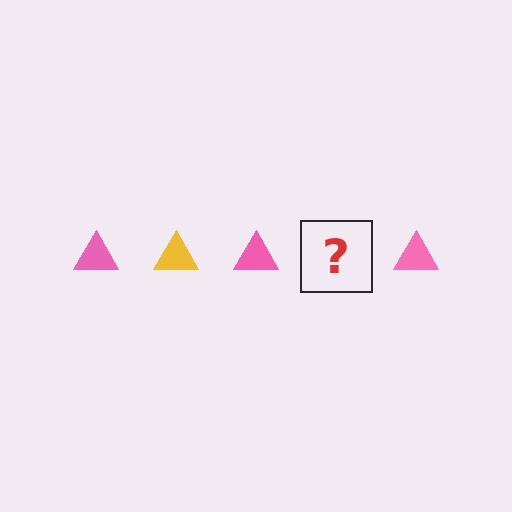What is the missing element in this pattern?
The missing element is a yellow triangle.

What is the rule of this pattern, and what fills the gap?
The rule is that the pattern cycles through pink, yellow triangles. The gap should be filled with a yellow triangle.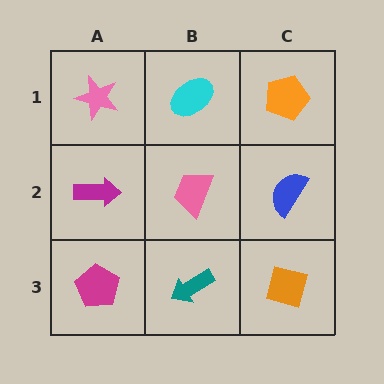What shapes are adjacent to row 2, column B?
A cyan ellipse (row 1, column B), a teal arrow (row 3, column B), a magenta arrow (row 2, column A), a blue semicircle (row 2, column C).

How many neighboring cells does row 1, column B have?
3.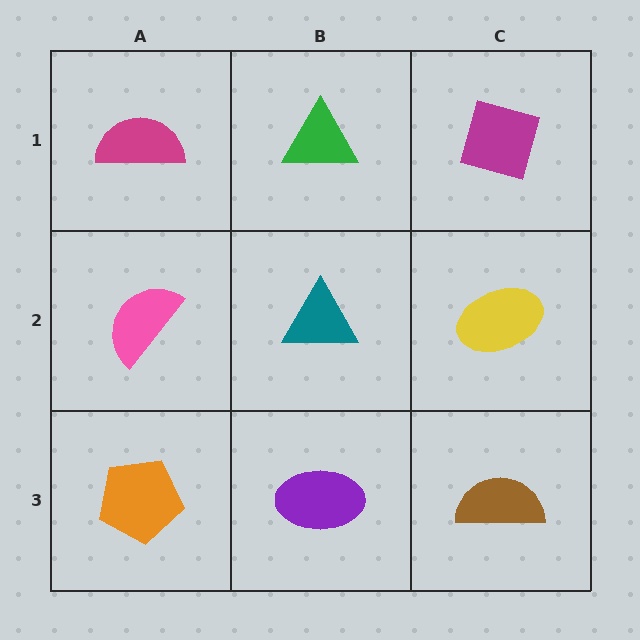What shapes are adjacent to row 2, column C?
A magenta diamond (row 1, column C), a brown semicircle (row 3, column C), a teal triangle (row 2, column B).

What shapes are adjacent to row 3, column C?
A yellow ellipse (row 2, column C), a purple ellipse (row 3, column B).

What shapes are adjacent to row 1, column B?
A teal triangle (row 2, column B), a magenta semicircle (row 1, column A), a magenta diamond (row 1, column C).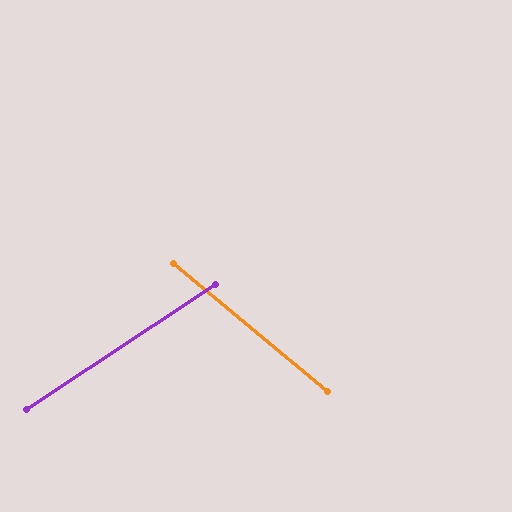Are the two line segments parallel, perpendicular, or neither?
Neither parallel nor perpendicular — they differ by about 73°.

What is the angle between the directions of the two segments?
Approximately 73 degrees.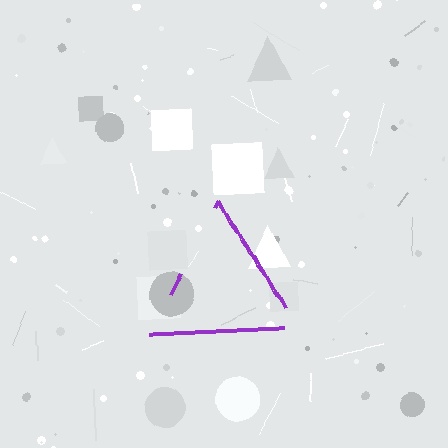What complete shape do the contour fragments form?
The contour fragments form a triangle.